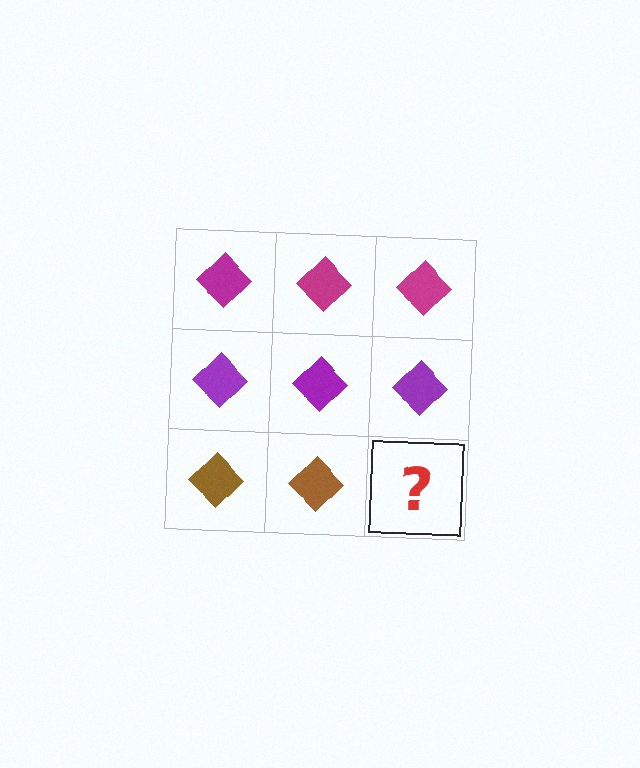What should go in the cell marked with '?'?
The missing cell should contain a brown diamond.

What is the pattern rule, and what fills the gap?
The rule is that each row has a consistent color. The gap should be filled with a brown diamond.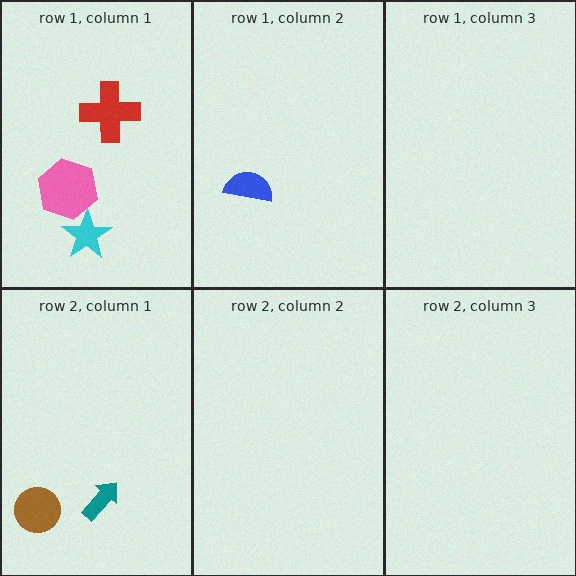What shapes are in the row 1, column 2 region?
The blue semicircle.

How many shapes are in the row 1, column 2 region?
1.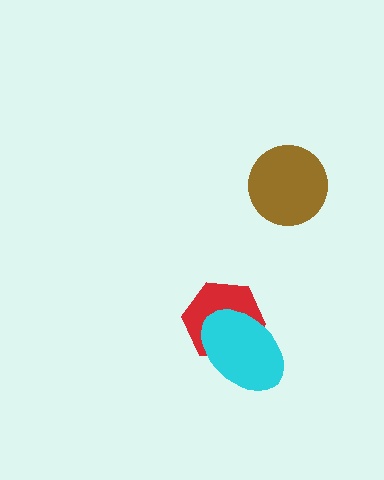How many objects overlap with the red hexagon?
1 object overlaps with the red hexagon.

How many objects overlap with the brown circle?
0 objects overlap with the brown circle.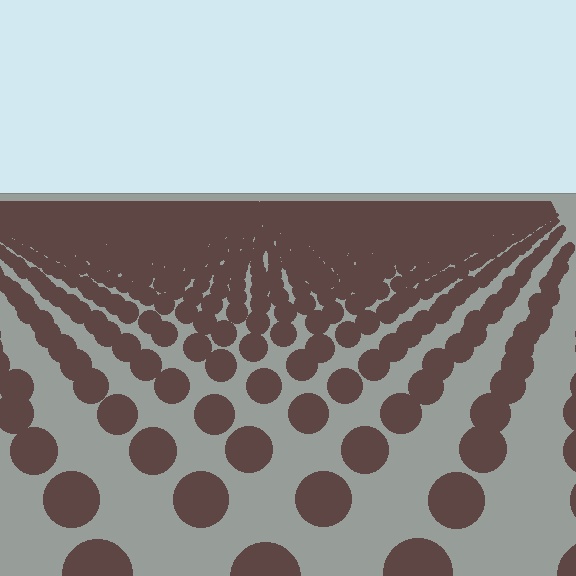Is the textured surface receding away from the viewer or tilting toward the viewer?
The surface is receding away from the viewer. Texture elements get smaller and denser toward the top.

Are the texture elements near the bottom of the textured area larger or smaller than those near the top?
Larger. Near the bottom, elements are closer to the viewer and appear at a bigger on-screen size.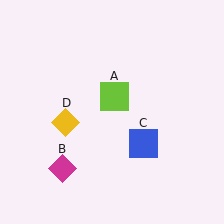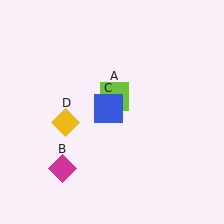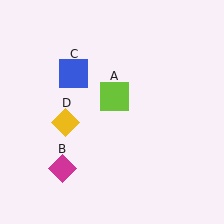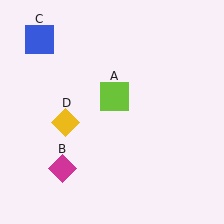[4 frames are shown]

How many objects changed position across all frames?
1 object changed position: blue square (object C).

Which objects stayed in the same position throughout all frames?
Lime square (object A) and magenta diamond (object B) and yellow diamond (object D) remained stationary.